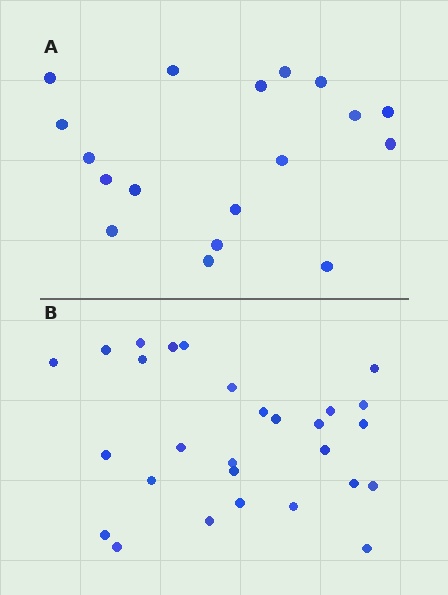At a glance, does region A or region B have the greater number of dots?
Region B (the bottom region) has more dots.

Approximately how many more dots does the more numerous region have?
Region B has roughly 10 or so more dots than region A.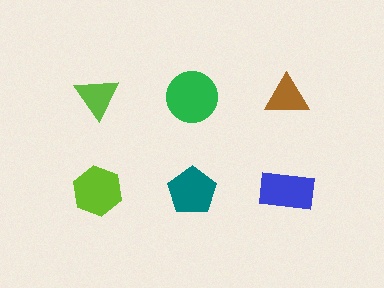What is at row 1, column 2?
A green circle.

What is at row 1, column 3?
A brown triangle.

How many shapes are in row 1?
3 shapes.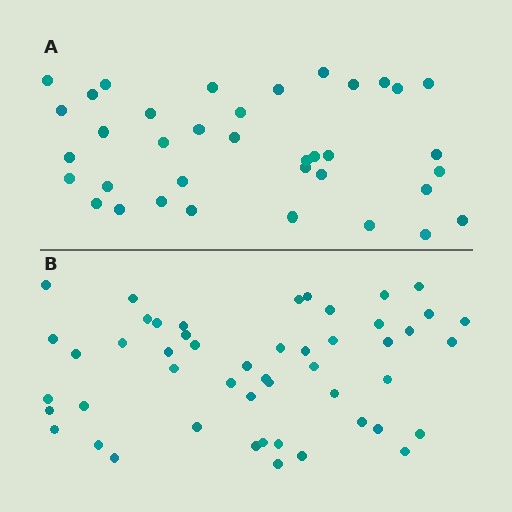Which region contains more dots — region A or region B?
Region B (the bottom region) has more dots.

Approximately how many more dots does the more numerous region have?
Region B has approximately 15 more dots than region A.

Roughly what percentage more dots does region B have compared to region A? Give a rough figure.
About 35% more.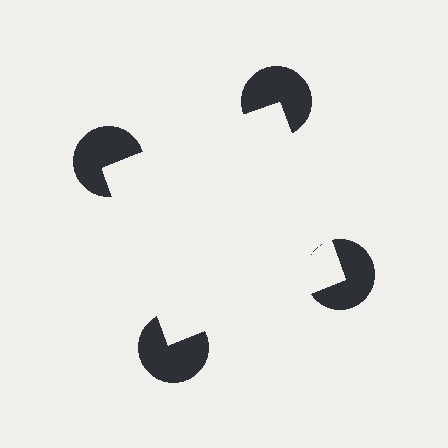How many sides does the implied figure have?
4 sides.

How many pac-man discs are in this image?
There are 4 — one at each vertex of the illusory square.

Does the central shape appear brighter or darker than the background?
It typically appears slightly brighter than the background, even though no actual brightness change is drawn.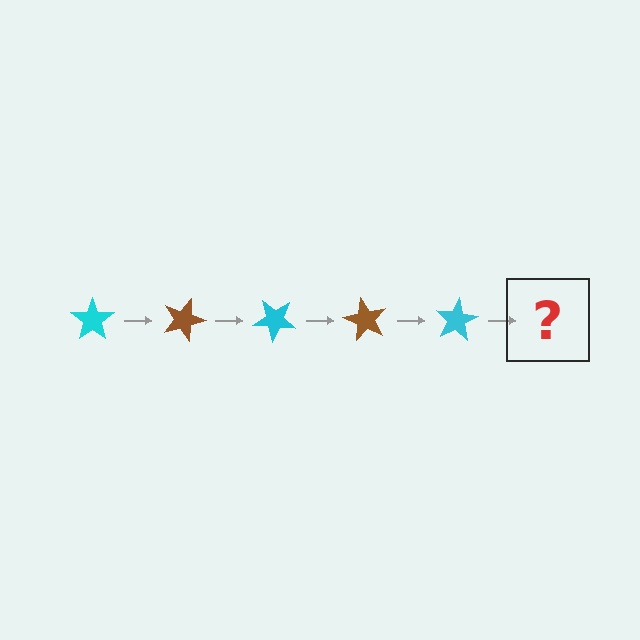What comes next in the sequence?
The next element should be a brown star, rotated 100 degrees from the start.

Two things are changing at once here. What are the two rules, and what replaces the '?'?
The two rules are that it rotates 20 degrees each step and the color cycles through cyan and brown. The '?' should be a brown star, rotated 100 degrees from the start.